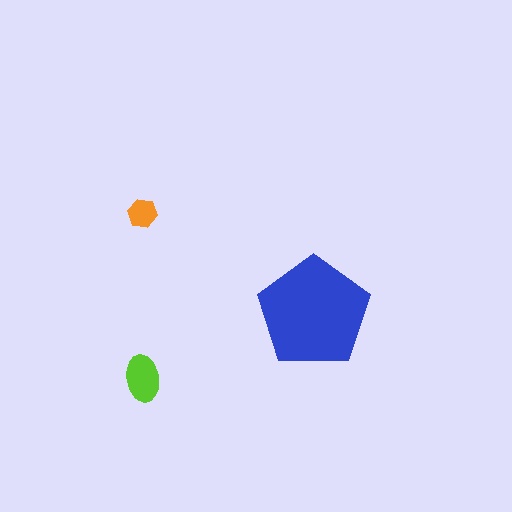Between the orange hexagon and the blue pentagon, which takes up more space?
The blue pentagon.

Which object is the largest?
The blue pentagon.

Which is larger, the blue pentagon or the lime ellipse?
The blue pentagon.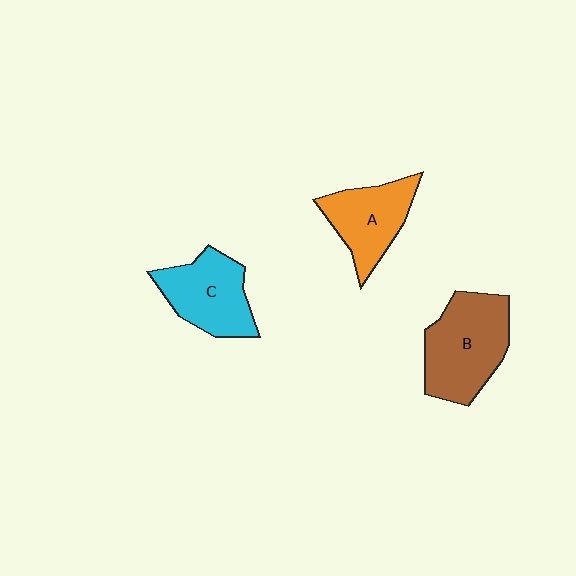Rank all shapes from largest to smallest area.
From largest to smallest: B (brown), C (cyan), A (orange).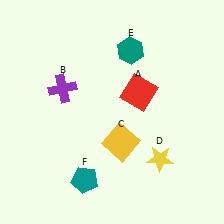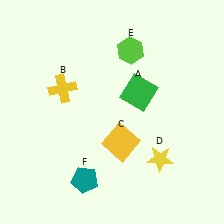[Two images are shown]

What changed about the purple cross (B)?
In Image 1, B is purple. In Image 2, it changed to yellow.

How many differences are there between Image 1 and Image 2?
There are 3 differences between the two images.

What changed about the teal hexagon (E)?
In Image 1, E is teal. In Image 2, it changed to lime.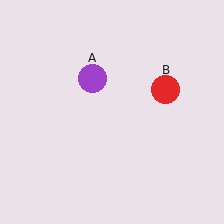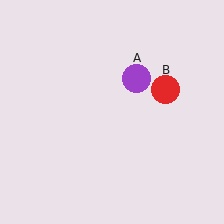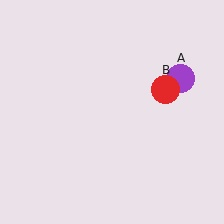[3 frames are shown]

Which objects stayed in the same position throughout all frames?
Red circle (object B) remained stationary.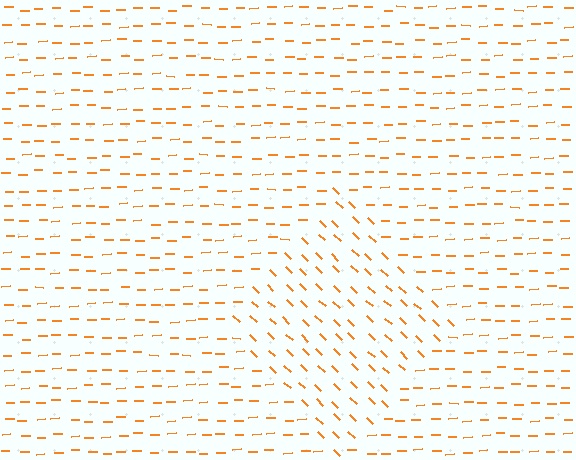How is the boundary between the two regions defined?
The boundary is defined purely by a change in line orientation (approximately 45 degrees difference). All lines are the same color and thickness.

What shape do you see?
I see a diamond.